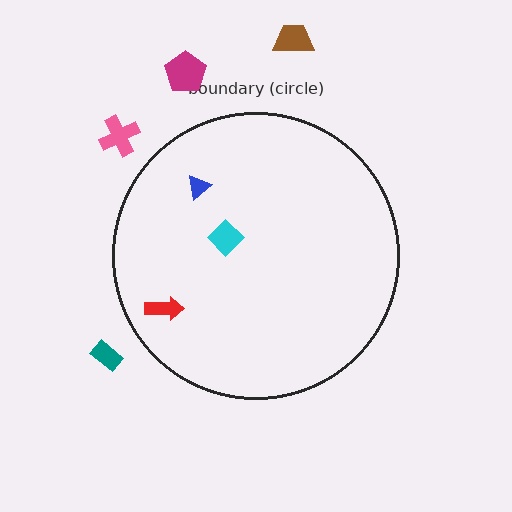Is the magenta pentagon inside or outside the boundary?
Outside.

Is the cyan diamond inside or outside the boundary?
Inside.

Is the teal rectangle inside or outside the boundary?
Outside.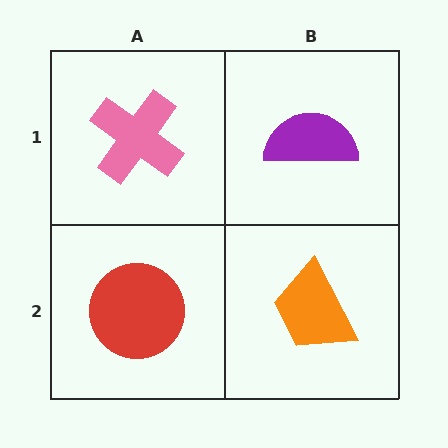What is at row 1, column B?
A purple semicircle.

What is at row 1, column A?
A pink cross.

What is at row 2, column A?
A red circle.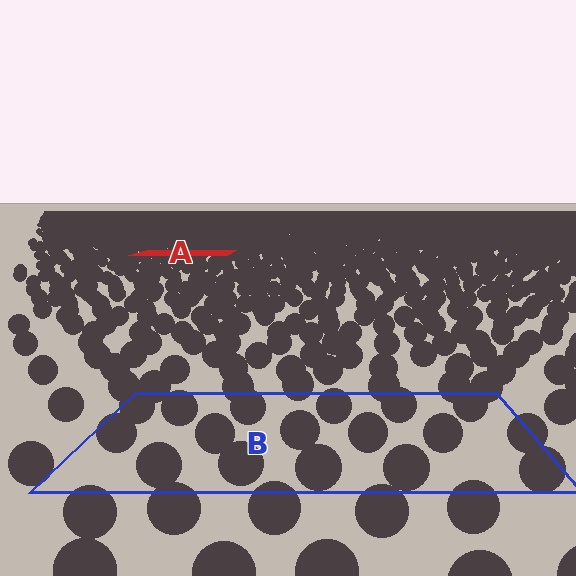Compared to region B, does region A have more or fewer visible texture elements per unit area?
Region A has more texture elements per unit area — they are packed more densely because it is farther away.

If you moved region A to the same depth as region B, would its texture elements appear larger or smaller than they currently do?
They would appear larger. At a closer depth, the same texture elements are projected at a bigger on-screen size.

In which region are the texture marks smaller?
The texture marks are smaller in region A, because it is farther away.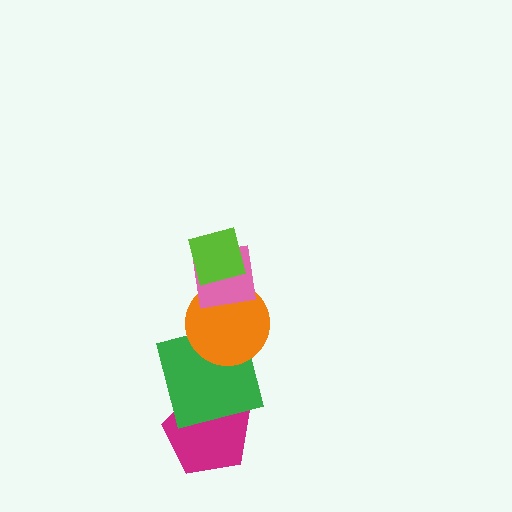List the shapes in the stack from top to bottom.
From top to bottom: the lime square, the pink square, the orange circle, the green square, the magenta pentagon.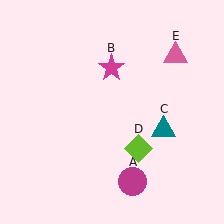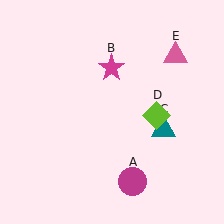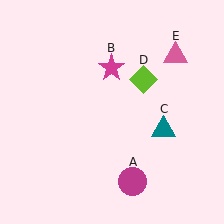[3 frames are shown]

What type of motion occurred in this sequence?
The lime diamond (object D) rotated counterclockwise around the center of the scene.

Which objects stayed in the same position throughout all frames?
Magenta circle (object A) and magenta star (object B) and teal triangle (object C) and pink triangle (object E) remained stationary.